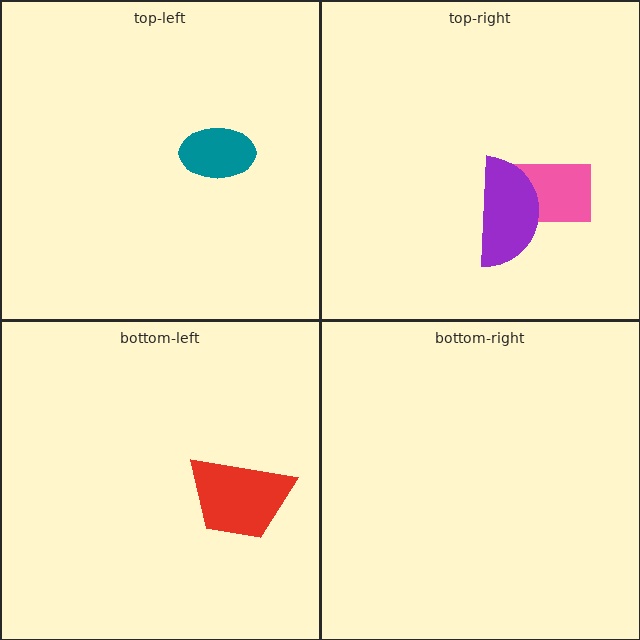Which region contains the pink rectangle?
The top-right region.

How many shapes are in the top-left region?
1.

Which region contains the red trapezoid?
The bottom-left region.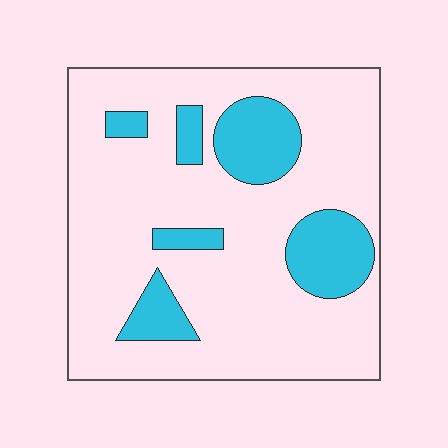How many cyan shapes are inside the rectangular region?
6.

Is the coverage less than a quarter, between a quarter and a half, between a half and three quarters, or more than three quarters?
Less than a quarter.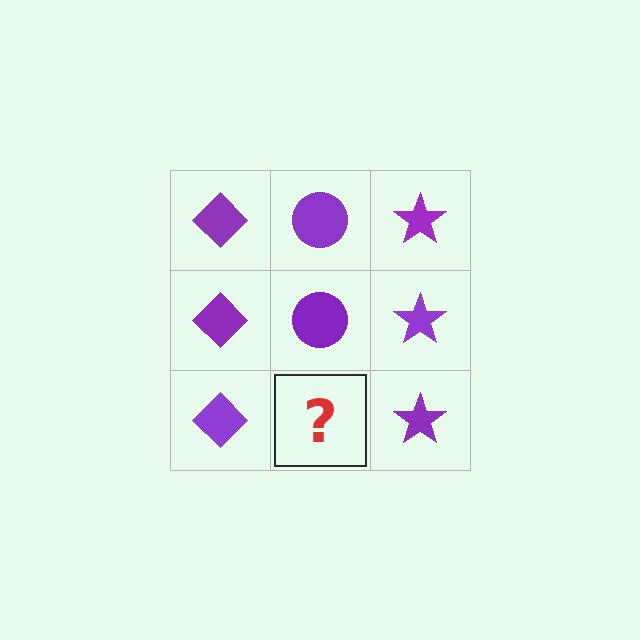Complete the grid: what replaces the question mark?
The question mark should be replaced with a purple circle.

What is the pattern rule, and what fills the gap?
The rule is that each column has a consistent shape. The gap should be filled with a purple circle.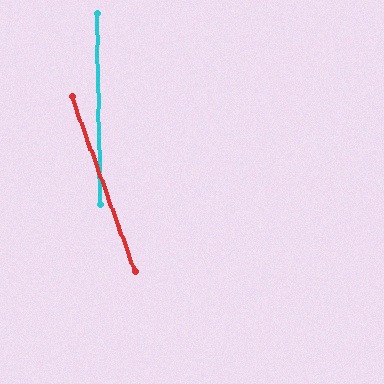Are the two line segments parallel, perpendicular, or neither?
Neither parallel nor perpendicular — they differ by about 19°.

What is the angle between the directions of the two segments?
Approximately 19 degrees.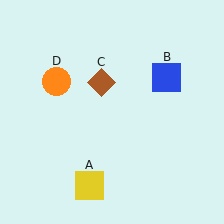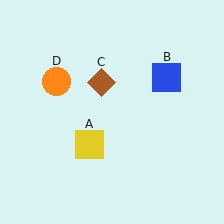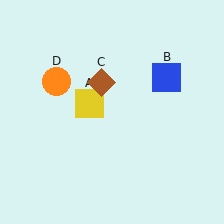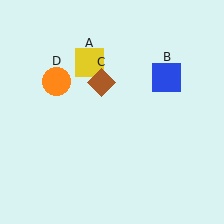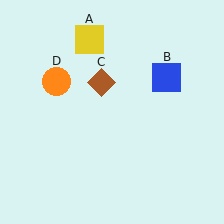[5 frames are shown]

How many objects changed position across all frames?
1 object changed position: yellow square (object A).